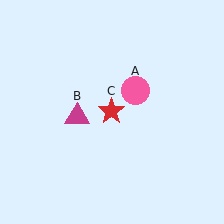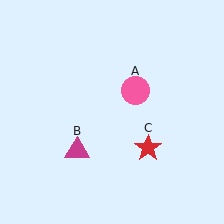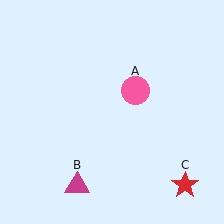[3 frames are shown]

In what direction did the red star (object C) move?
The red star (object C) moved down and to the right.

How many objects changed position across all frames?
2 objects changed position: magenta triangle (object B), red star (object C).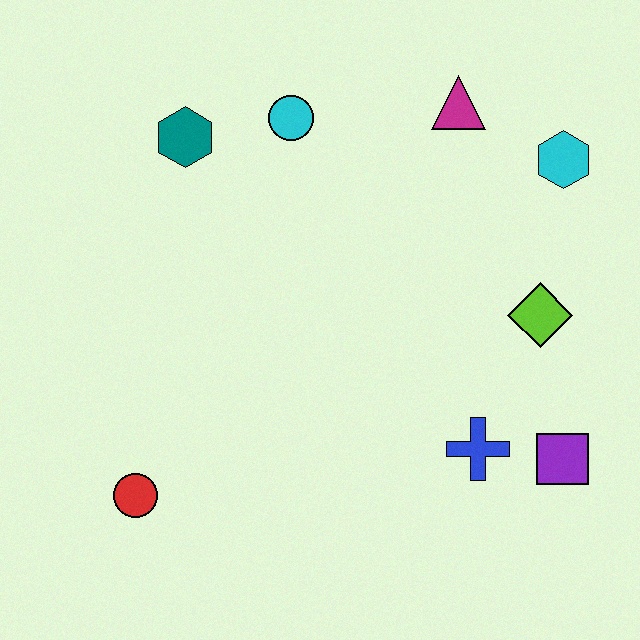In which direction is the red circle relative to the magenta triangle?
The red circle is below the magenta triangle.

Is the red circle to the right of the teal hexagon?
No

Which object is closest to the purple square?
The blue cross is closest to the purple square.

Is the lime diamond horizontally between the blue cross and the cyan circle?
No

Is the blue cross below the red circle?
No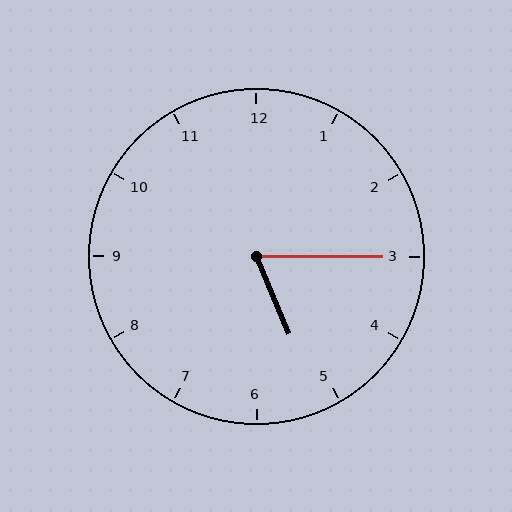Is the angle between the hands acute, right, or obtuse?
It is acute.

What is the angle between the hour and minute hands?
Approximately 68 degrees.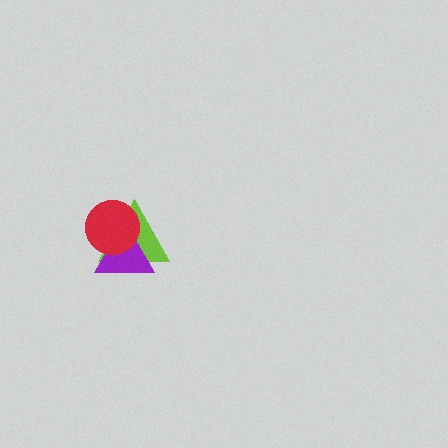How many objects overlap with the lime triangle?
2 objects overlap with the lime triangle.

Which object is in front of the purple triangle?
The red circle is in front of the purple triangle.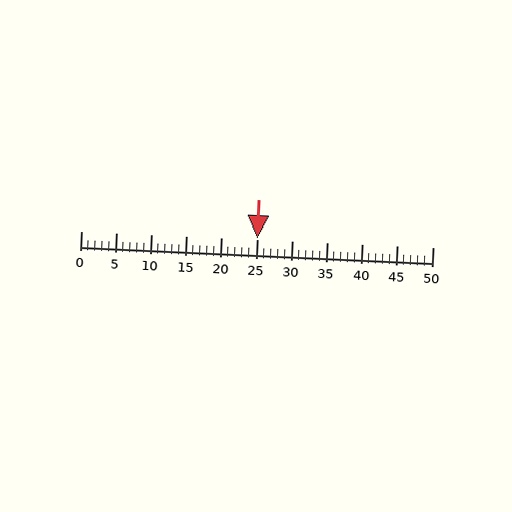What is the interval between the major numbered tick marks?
The major tick marks are spaced 5 units apart.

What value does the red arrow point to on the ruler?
The red arrow points to approximately 25.